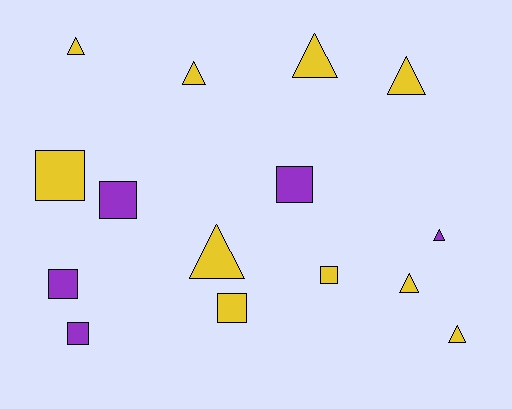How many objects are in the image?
There are 15 objects.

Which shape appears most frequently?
Triangle, with 8 objects.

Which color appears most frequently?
Yellow, with 10 objects.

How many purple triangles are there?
There is 1 purple triangle.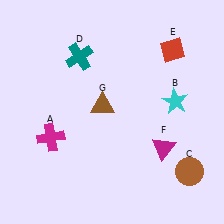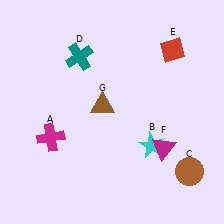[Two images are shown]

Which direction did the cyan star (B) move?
The cyan star (B) moved down.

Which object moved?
The cyan star (B) moved down.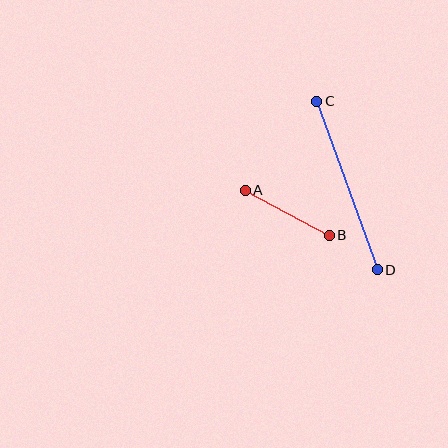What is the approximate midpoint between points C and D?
The midpoint is at approximately (347, 185) pixels.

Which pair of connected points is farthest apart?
Points C and D are farthest apart.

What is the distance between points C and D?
The distance is approximately 179 pixels.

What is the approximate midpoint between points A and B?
The midpoint is at approximately (287, 213) pixels.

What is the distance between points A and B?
The distance is approximately 95 pixels.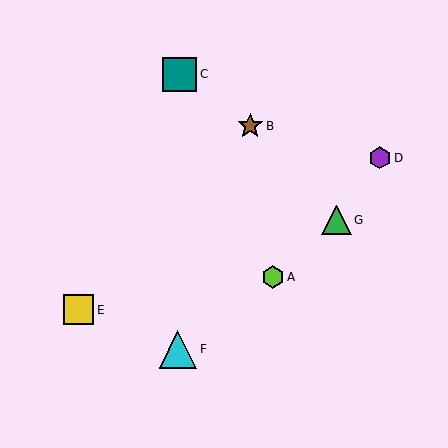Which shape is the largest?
The cyan triangle (labeled F) is the largest.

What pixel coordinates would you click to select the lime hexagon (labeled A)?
Click at (273, 277) to select the lime hexagon A.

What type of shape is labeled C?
Shape C is a teal square.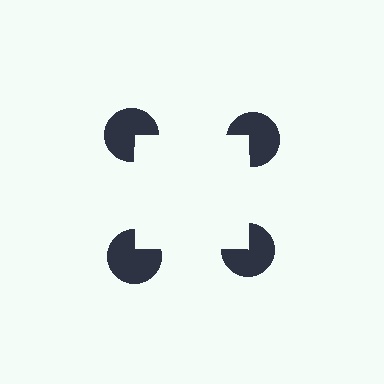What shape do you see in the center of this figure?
An illusory square — its edges are inferred from the aligned wedge cuts in the pac-man discs, not physically drawn.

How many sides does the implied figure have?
4 sides.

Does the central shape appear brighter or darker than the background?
It typically appears slightly brighter than the background, even though no actual brightness change is drawn.